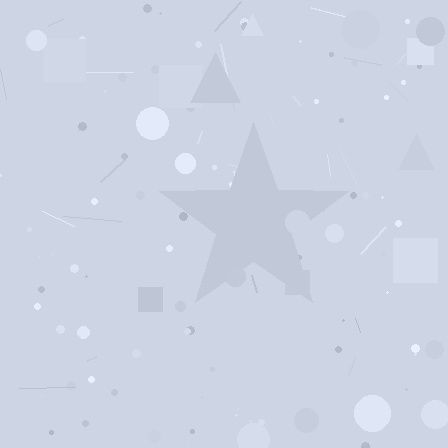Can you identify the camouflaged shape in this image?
The camouflaged shape is a star.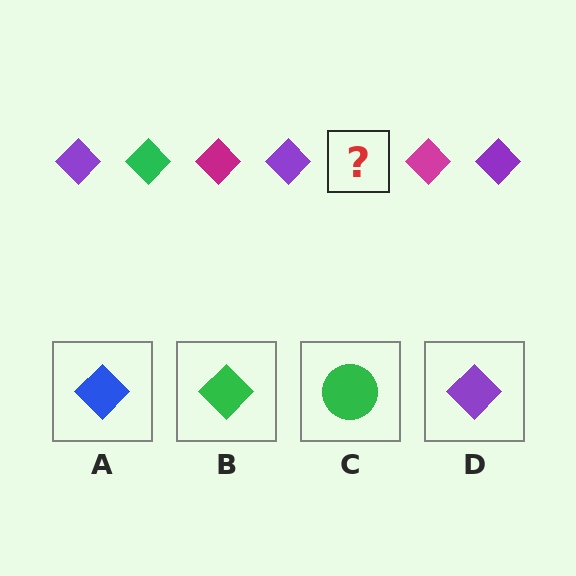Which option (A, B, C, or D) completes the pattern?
B.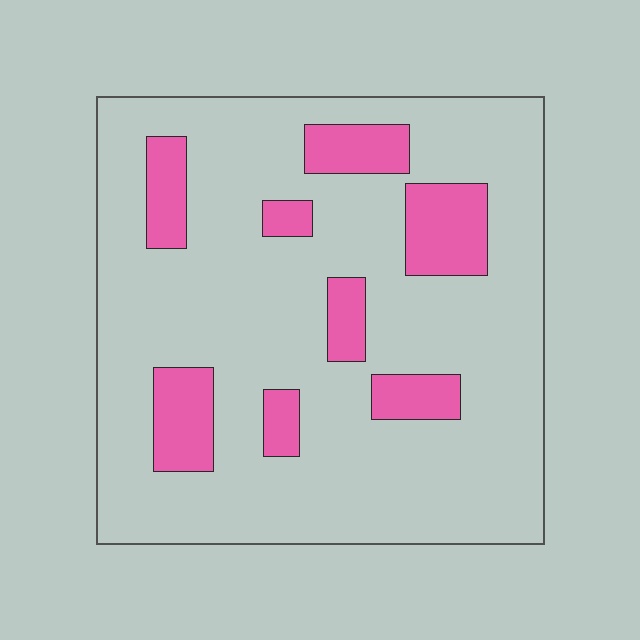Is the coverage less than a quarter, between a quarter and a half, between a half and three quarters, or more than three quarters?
Less than a quarter.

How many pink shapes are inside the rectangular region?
8.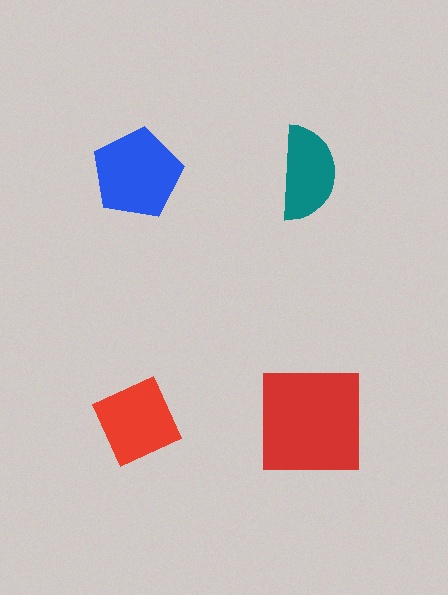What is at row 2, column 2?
A red square.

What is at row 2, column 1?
A red diamond.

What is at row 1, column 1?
A blue pentagon.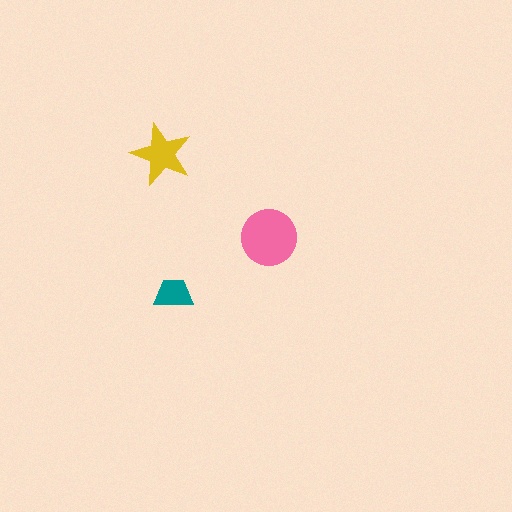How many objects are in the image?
There are 3 objects in the image.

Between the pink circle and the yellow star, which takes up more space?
The pink circle.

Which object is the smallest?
The teal trapezoid.